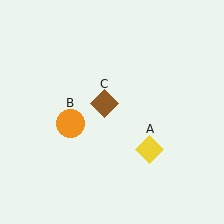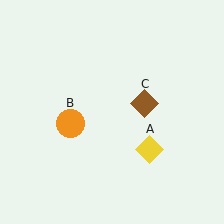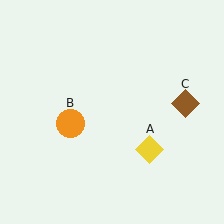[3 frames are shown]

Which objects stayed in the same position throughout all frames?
Yellow diamond (object A) and orange circle (object B) remained stationary.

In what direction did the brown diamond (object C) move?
The brown diamond (object C) moved right.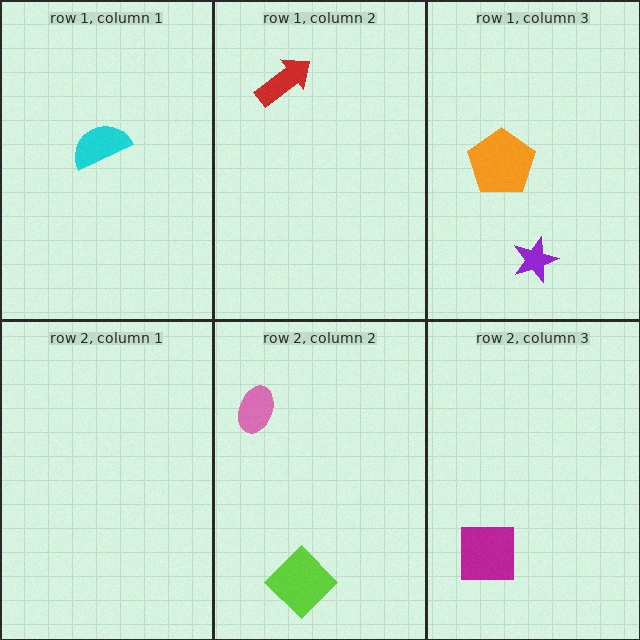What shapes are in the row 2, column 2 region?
The lime diamond, the pink ellipse.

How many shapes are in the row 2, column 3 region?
1.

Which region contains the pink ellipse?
The row 2, column 2 region.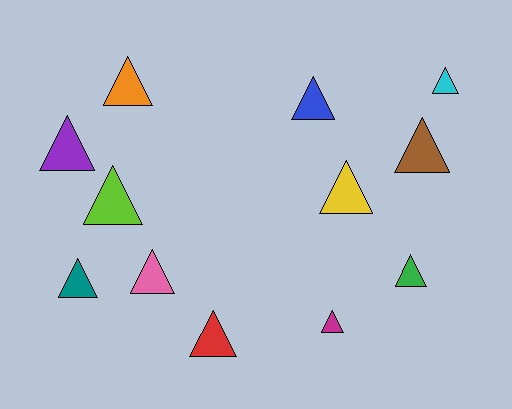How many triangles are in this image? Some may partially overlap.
There are 12 triangles.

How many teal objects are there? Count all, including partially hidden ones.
There is 1 teal object.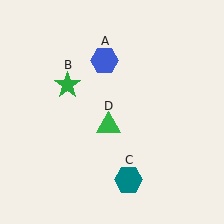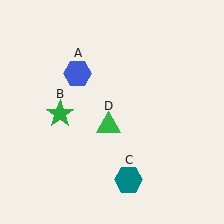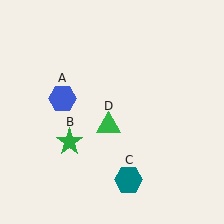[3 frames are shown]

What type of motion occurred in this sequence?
The blue hexagon (object A), green star (object B) rotated counterclockwise around the center of the scene.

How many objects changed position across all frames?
2 objects changed position: blue hexagon (object A), green star (object B).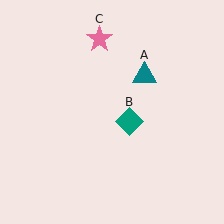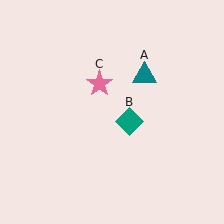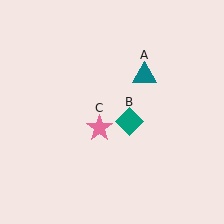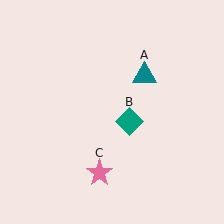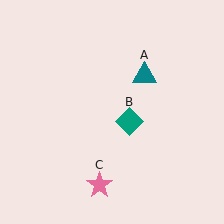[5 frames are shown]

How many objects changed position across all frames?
1 object changed position: pink star (object C).